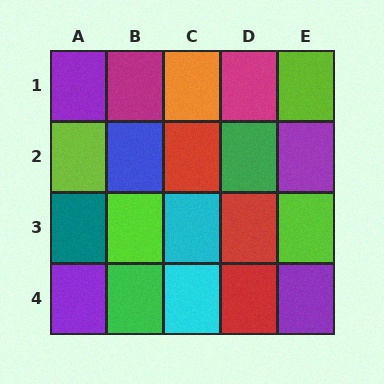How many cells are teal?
1 cell is teal.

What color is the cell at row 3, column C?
Cyan.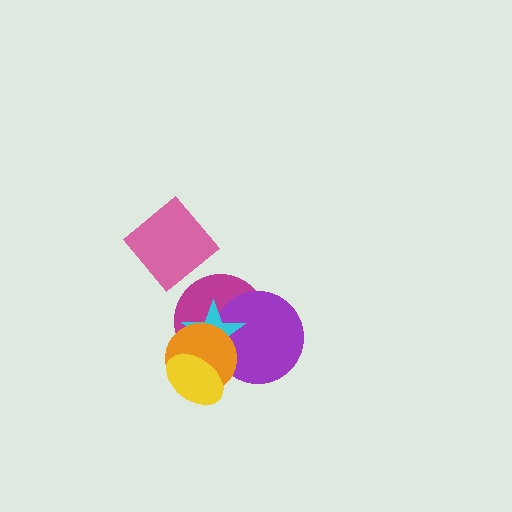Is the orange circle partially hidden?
Yes, it is partially covered by another shape.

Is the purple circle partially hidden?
Yes, it is partially covered by another shape.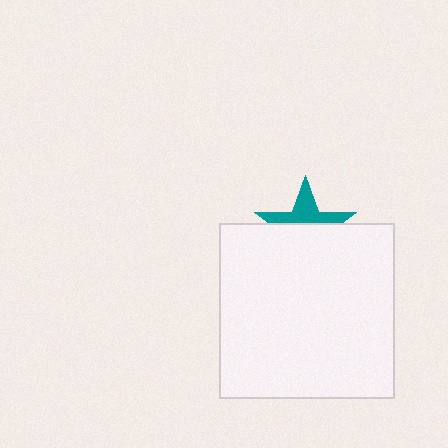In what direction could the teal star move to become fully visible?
The teal star could move up. That would shift it out from behind the white square entirely.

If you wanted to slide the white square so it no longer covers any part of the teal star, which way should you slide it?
Slide it down — that is the most direct way to separate the two shapes.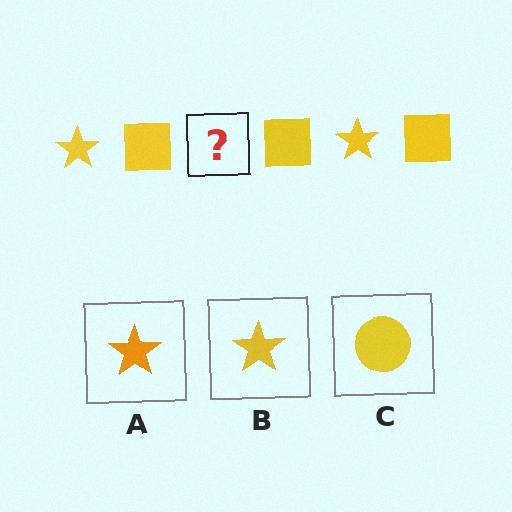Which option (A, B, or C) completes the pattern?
B.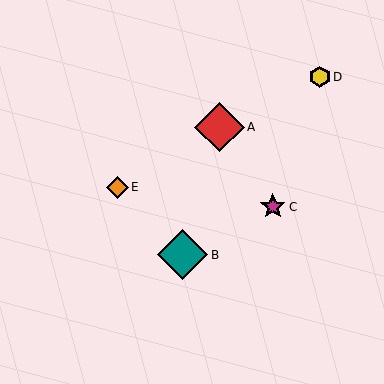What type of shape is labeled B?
Shape B is a teal diamond.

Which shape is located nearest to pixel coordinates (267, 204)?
The magenta star (labeled C) at (273, 207) is nearest to that location.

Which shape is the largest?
The teal diamond (labeled B) is the largest.